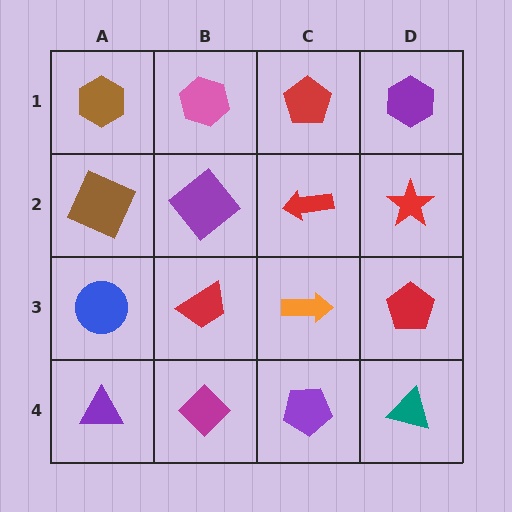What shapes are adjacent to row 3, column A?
A brown square (row 2, column A), a purple triangle (row 4, column A), a red trapezoid (row 3, column B).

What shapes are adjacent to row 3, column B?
A purple diamond (row 2, column B), a magenta diamond (row 4, column B), a blue circle (row 3, column A), an orange arrow (row 3, column C).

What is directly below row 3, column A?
A purple triangle.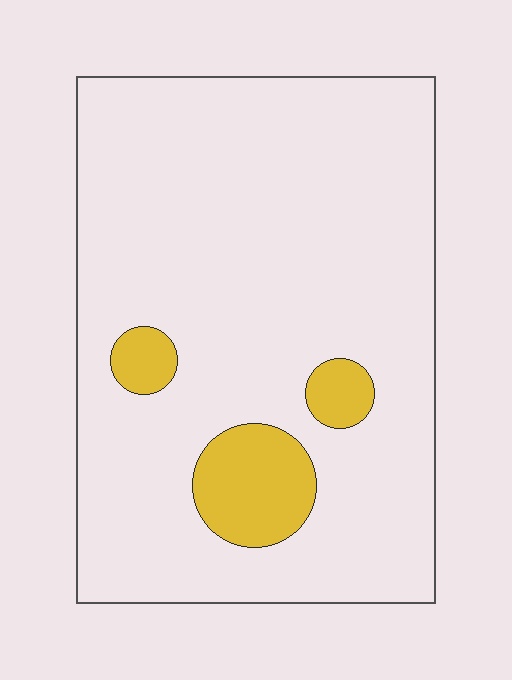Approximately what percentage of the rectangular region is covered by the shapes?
Approximately 10%.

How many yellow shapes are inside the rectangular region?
3.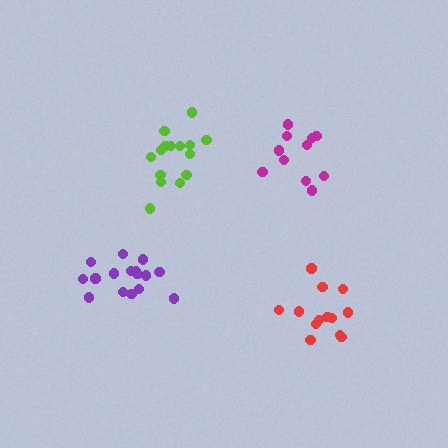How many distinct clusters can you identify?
There are 4 distinct clusters.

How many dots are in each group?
Group 1: 13 dots, Group 2: 15 dots, Group 3: 11 dots, Group 4: 16 dots (55 total).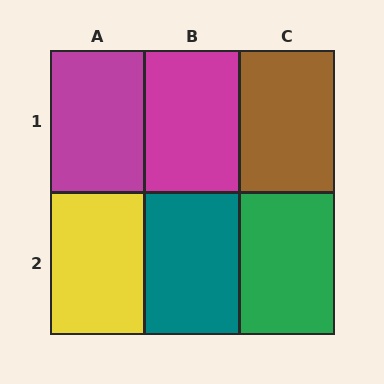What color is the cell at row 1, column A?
Magenta.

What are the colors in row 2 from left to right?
Yellow, teal, green.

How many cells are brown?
1 cell is brown.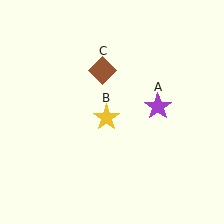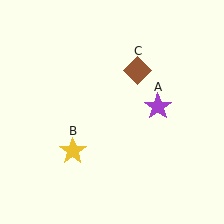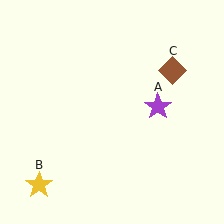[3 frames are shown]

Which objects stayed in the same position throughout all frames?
Purple star (object A) remained stationary.